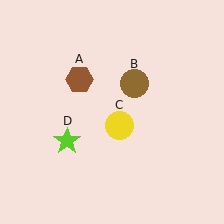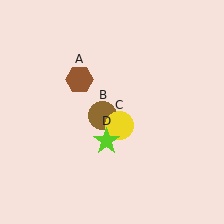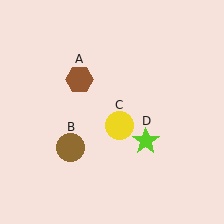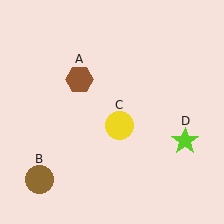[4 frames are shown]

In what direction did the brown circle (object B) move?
The brown circle (object B) moved down and to the left.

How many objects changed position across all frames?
2 objects changed position: brown circle (object B), lime star (object D).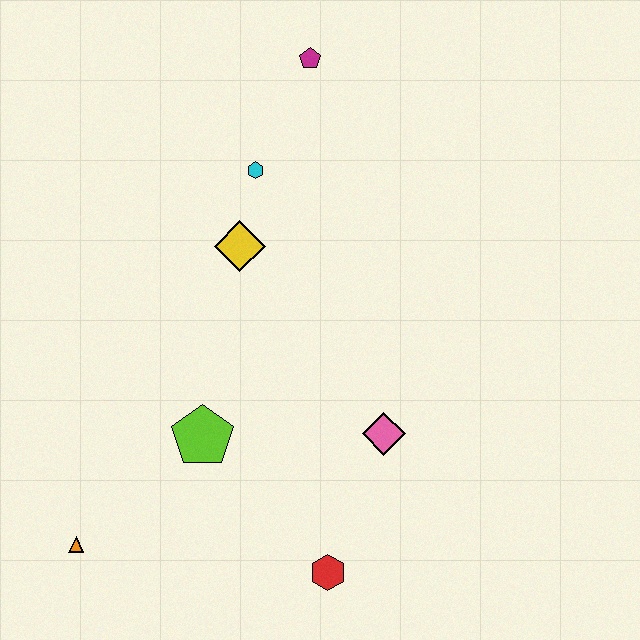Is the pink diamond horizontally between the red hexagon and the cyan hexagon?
No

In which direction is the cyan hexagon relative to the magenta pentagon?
The cyan hexagon is below the magenta pentagon.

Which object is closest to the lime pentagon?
The orange triangle is closest to the lime pentagon.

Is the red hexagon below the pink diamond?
Yes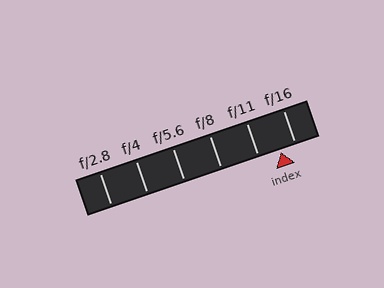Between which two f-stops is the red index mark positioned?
The index mark is between f/11 and f/16.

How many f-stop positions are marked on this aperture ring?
There are 6 f-stop positions marked.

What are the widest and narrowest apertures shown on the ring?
The widest aperture shown is f/2.8 and the narrowest is f/16.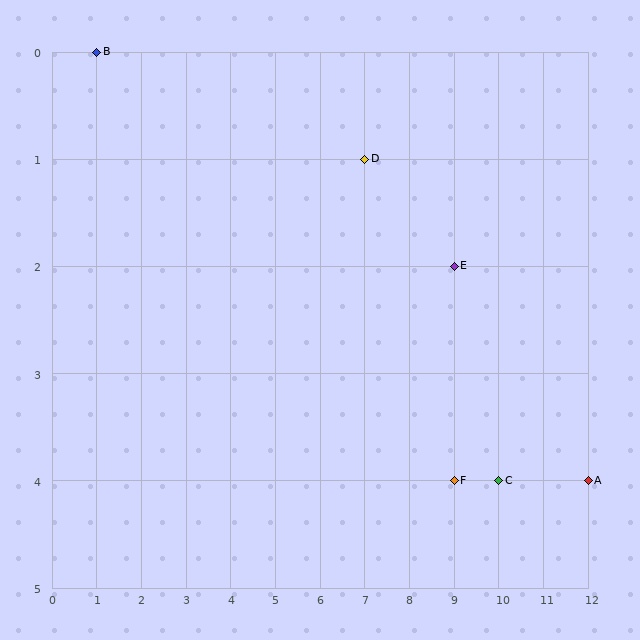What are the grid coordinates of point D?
Point D is at grid coordinates (7, 1).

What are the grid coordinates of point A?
Point A is at grid coordinates (12, 4).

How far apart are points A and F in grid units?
Points A and F are 3 columns apart.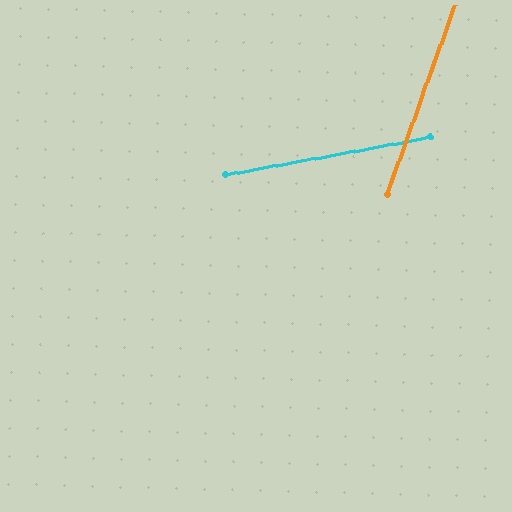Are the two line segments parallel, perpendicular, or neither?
Neither parallel nor perpendicular — they differ by about 60°.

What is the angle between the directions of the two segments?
Approximately 60 degrees.